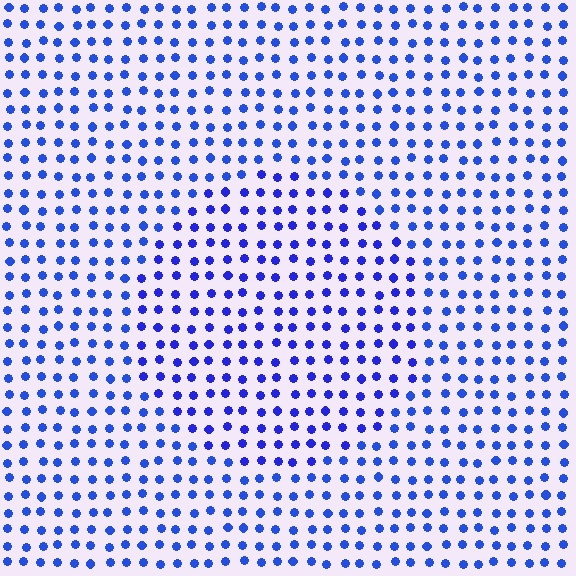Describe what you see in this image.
The image is filled with small blue elements in a uniform arrangement. A circle-shaped region is visible where the elements are tinted to a slightly different hue, forming a subtle color boundary.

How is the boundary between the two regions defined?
The boundary is defined purely by a slight shift in hue (about 14 degrees). Spacing, size, and orientation are identical on both sides.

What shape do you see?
I see a circle.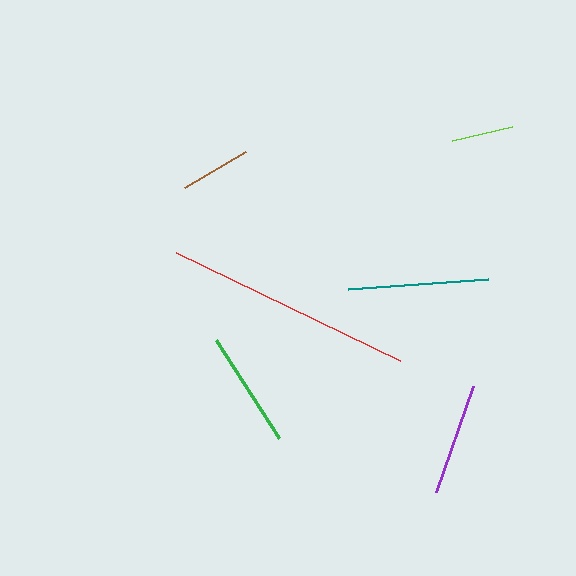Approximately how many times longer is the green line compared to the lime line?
The green line is approximately 1.9 times the length of the lime line.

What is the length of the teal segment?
The teal segment is approximately 140 pixels long.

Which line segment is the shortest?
The lime line is the shortest at approximately 62 pixels.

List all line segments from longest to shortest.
From longest to shortest: red, teal, green, purple, brown, lime.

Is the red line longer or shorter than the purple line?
The red line is longer than the purple line.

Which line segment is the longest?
The red line is the longest at approximately 248 pixels.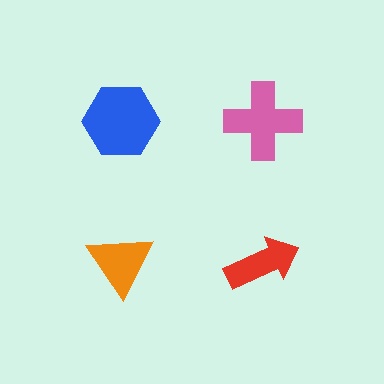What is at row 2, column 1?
An orange triangle.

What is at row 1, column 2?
A pink cross.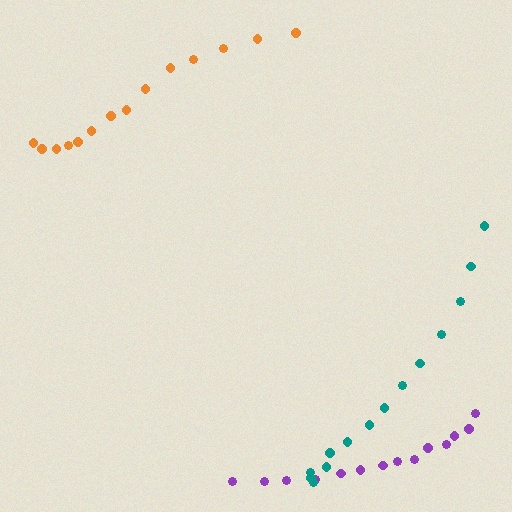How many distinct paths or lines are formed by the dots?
There are 3 distinct paths.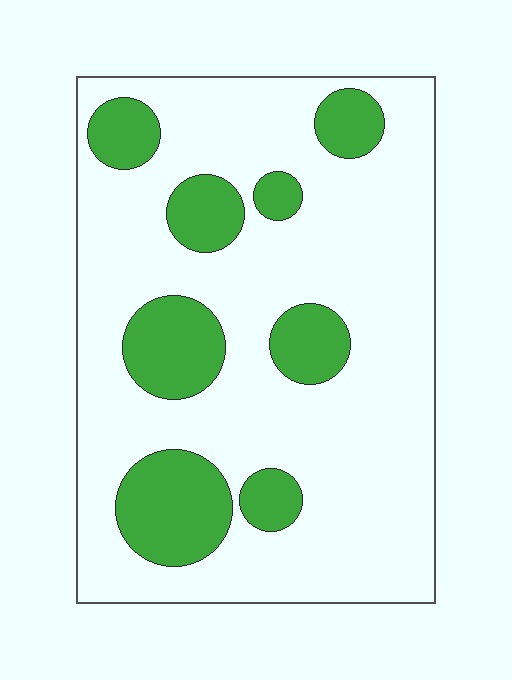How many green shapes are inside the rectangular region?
8.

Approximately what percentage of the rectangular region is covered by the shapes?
Approximately 25%.